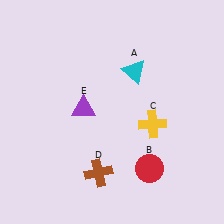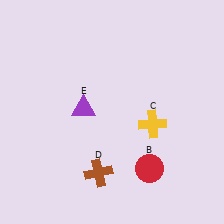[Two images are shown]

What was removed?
The cyan triangle (A) was removed in Image 2.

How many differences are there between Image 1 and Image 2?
There is 1 difference between the two images.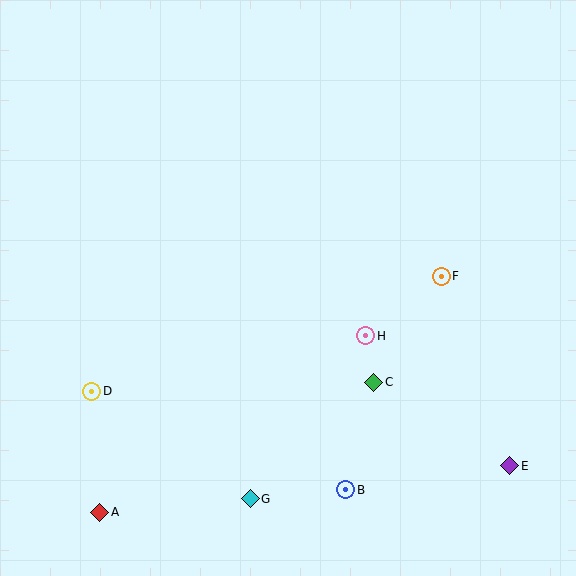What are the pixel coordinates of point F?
Point F is at (441, 276).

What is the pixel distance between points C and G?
The distance between C and G is 170 pixels.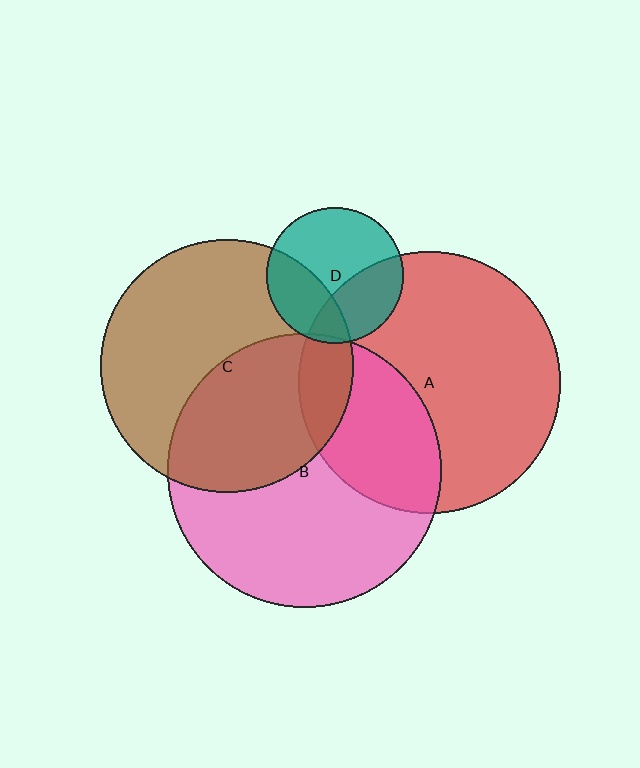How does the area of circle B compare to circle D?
Approximately 4.0 times.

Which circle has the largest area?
Circle B (pink).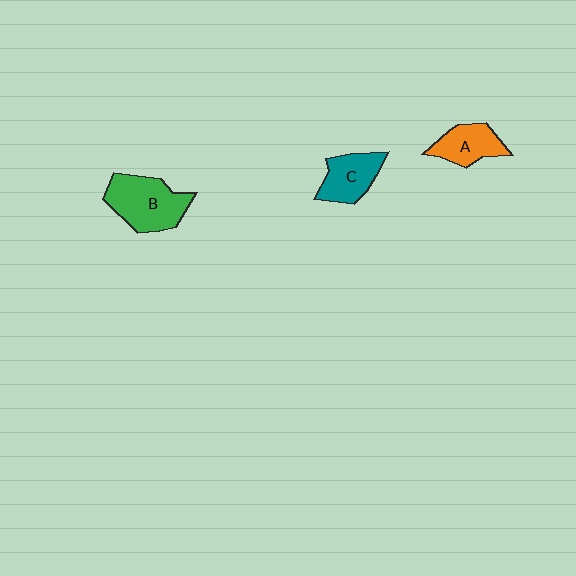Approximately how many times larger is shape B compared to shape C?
Approximately 1.5 times.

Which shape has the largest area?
Shape B (green).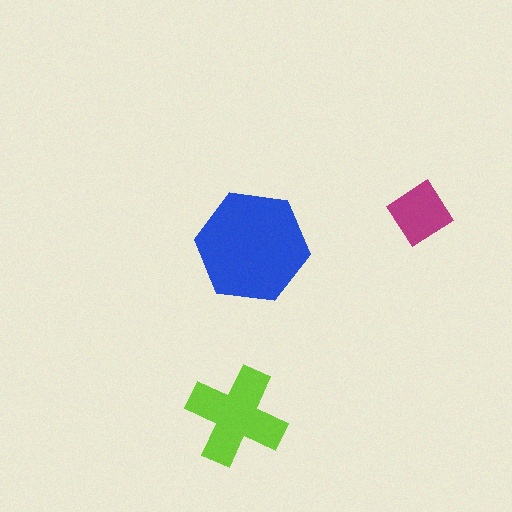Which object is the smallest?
The magenta diamond.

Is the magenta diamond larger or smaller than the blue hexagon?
Smaller.